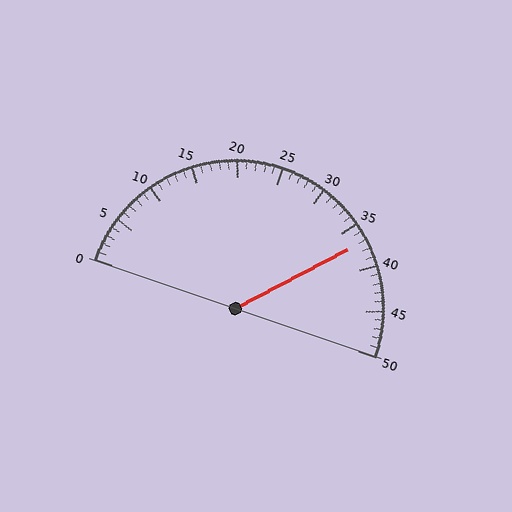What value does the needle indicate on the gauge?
The needle indicates approximately 37.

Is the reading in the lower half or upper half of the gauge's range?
The reading is in the upper half of the range (0 to 50).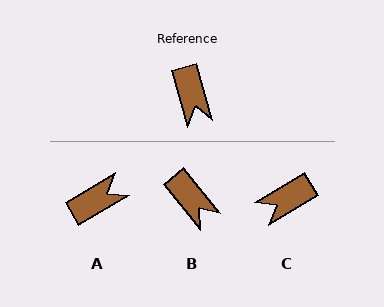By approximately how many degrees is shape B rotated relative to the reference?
Approximately 23 degrees counter-clockwise.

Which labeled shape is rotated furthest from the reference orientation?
A, about 105 degrees away.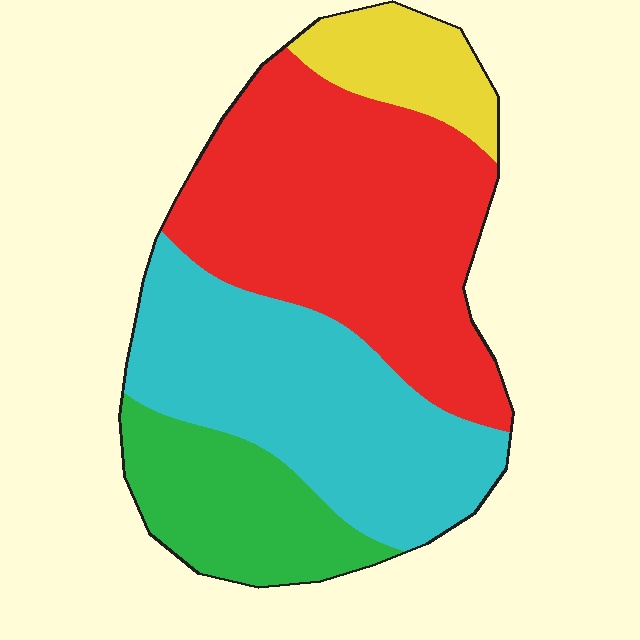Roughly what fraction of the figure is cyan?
Cyan takes up about one third (1/3) of the figure.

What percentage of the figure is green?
Green covers roughly 15% of the figure.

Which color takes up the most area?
Red, at roughly 40%.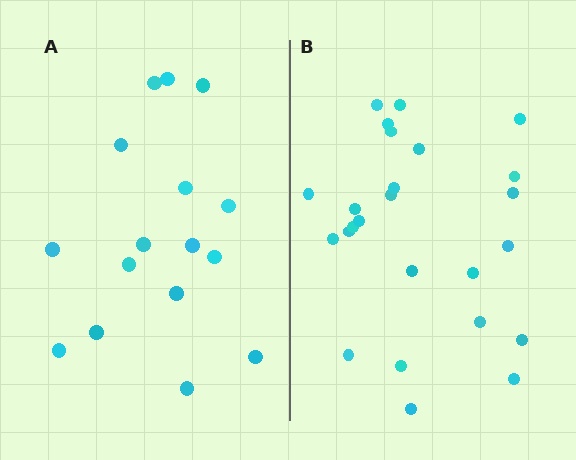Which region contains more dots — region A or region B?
Region B (the right region) has more dots.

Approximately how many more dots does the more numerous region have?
Region B has roughly 8 or so more dots than region A.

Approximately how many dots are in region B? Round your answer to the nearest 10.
About 20 dots. (The exact count is 25, which rounds to 20.)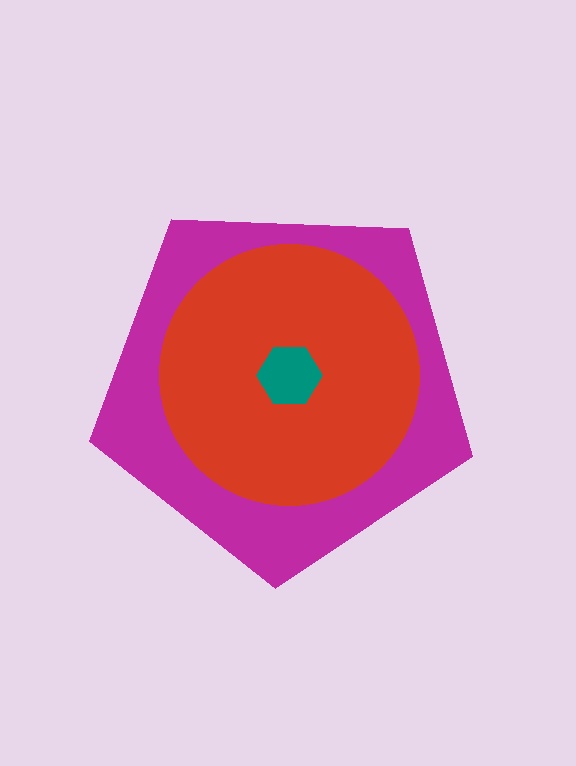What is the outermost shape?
The magenta pentagon.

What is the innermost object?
The teal hexagon.